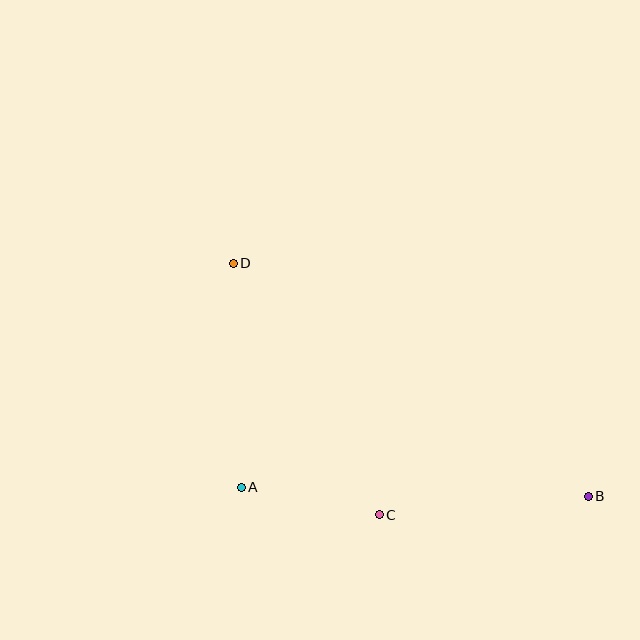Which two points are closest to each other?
Points A and C are closest to each other.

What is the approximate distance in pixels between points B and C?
The distance between B and C is approximately 210 pixels.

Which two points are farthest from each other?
Points B and D are farthest from each other.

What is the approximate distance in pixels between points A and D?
The distance between A and D is approximately 224 pixels.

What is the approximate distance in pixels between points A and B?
The distance between A and B is approximately 347 pixels.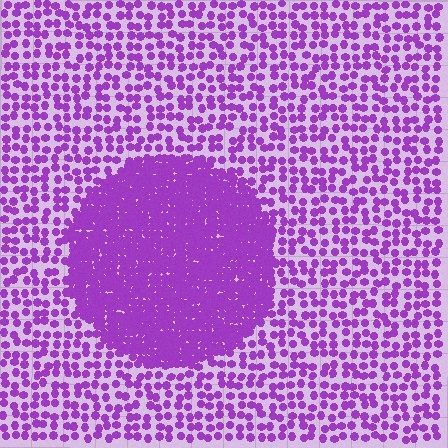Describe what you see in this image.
The image contains small purple elements arranged at two different densities. A circle-shaped region is visible where the elements are more densely packed than the surrounding area.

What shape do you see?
I see a circle.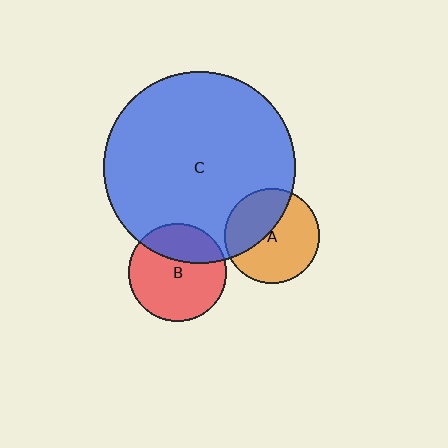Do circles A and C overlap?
Yes.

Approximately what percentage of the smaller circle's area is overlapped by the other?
Approximately 40%.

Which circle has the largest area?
Circle C (blue).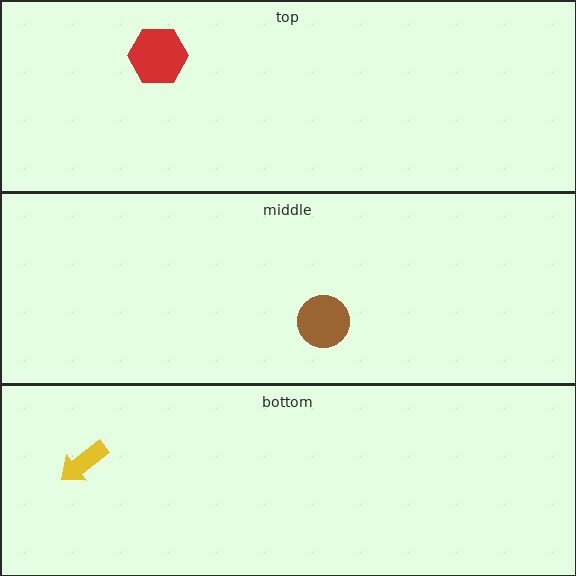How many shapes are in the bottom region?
1.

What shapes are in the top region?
The red hexagon.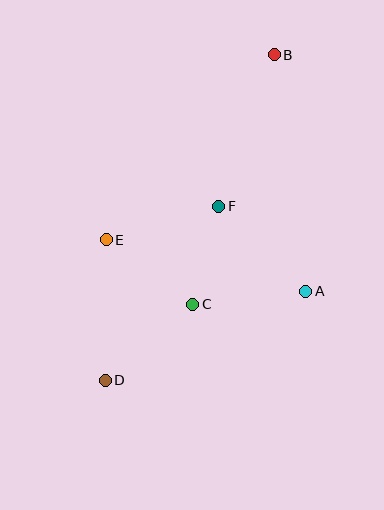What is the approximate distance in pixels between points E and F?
The distance between E and F is approximately 117 pixels.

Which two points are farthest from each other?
Points B and D are farthest from each other.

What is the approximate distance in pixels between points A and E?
The distance between A and E is approximately 206 pixels.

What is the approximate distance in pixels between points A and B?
The distance between A and B is approximately 239 pixels.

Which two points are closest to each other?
Points C and F are closest to each other.